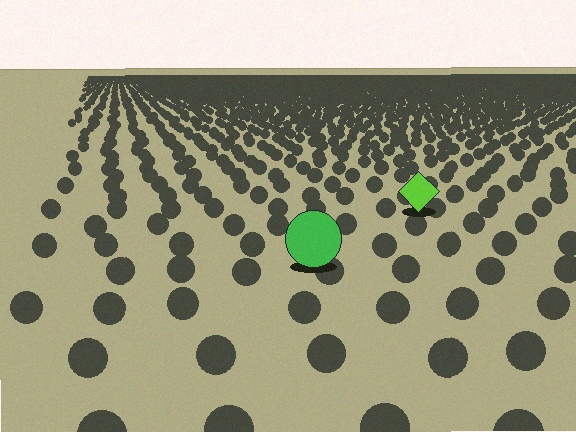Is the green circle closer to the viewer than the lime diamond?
Yes. The green circle is closer — you can tell from the texture gradient: the ground texture is coarser near it.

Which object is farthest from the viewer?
The lime diamond is farthest from the viewer. It appears smaller and the ground texture around it is denser.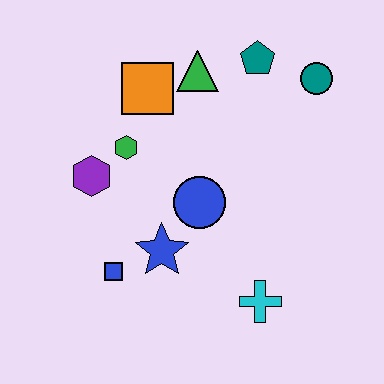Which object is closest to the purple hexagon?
The green hexagon is closest to the purple hexagon.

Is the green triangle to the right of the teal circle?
No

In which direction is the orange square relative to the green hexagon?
The orange square is above the green hexagon.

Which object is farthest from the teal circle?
The blue square is farthest from the teal circle.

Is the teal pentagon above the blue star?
Yes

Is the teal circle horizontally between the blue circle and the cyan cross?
No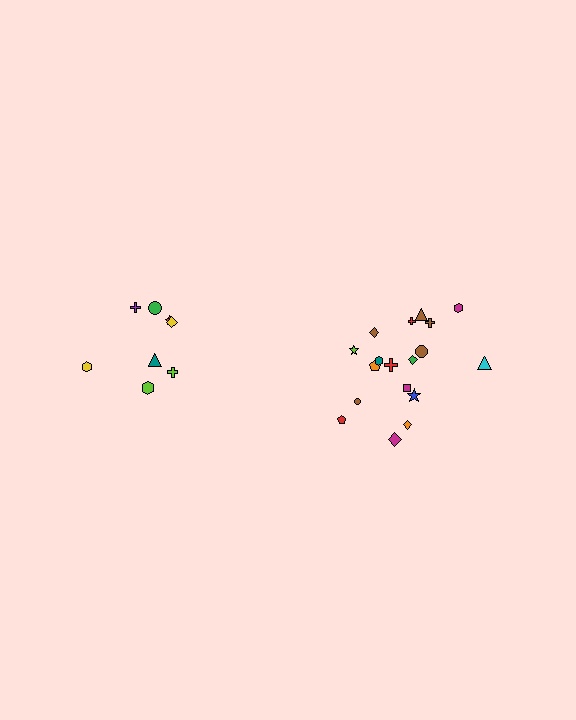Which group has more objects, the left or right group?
The right group.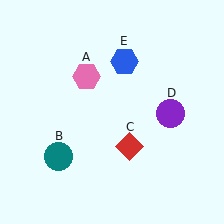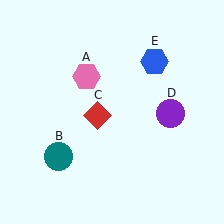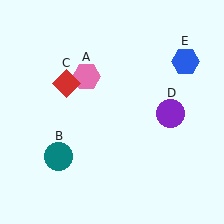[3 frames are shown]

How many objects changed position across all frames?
2 objects changed position: red diamond (object C), blue hexagon (object E).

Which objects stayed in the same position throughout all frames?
Pink hexagon (object A) and teal circle (object B) and purple circle (object D) remained stationary.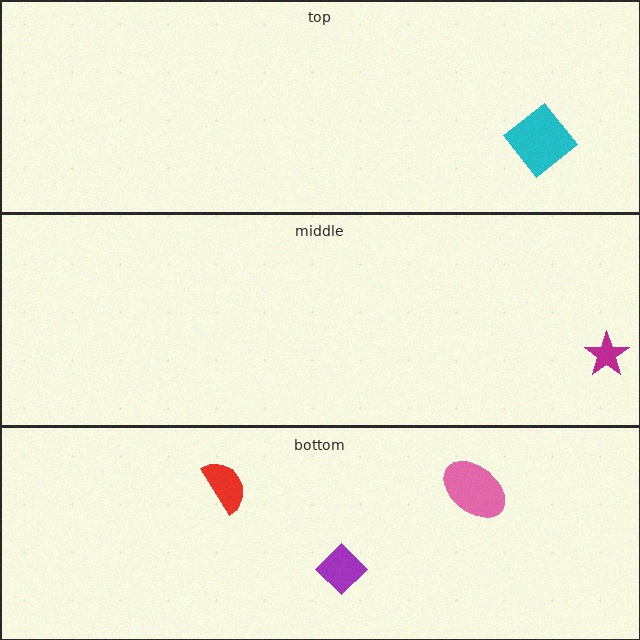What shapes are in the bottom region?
The pink ellipse, the red semicircle, the purple diamond.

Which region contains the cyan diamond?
The top region.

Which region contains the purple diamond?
The bottom region.